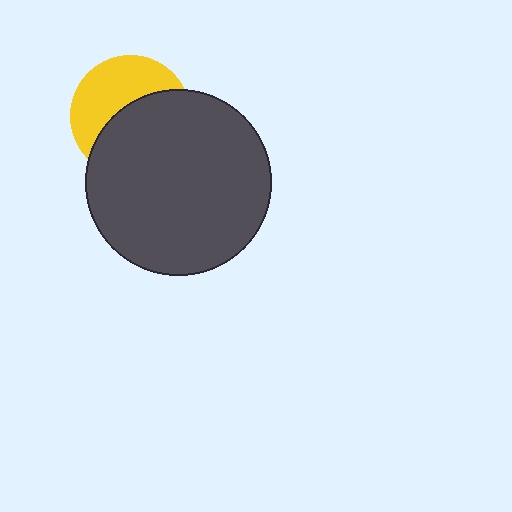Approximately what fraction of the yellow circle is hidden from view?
Roughly 55% of the yellow circle is hidden behind the dark gray circle.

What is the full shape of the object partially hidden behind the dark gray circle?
The partially hidden object is a yellow circle.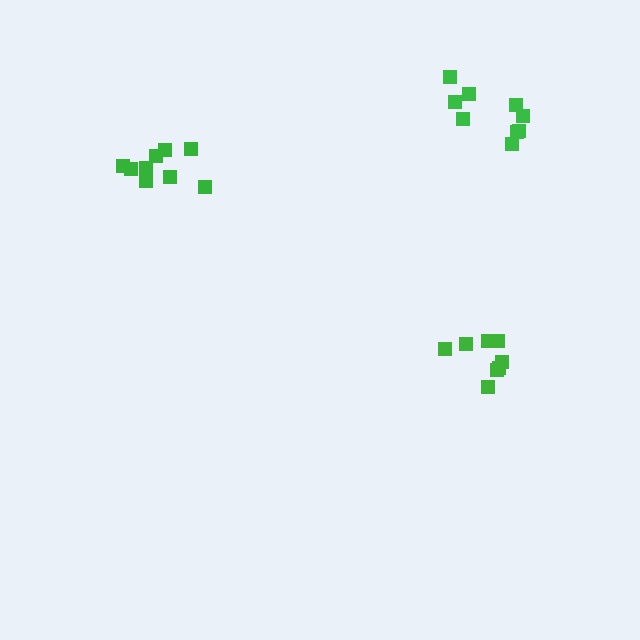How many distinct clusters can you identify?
There are 3 distinct clusters.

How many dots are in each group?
Group 1: 9 dots, Group 2: 9 dots, Group 3: 8 dots (26 total).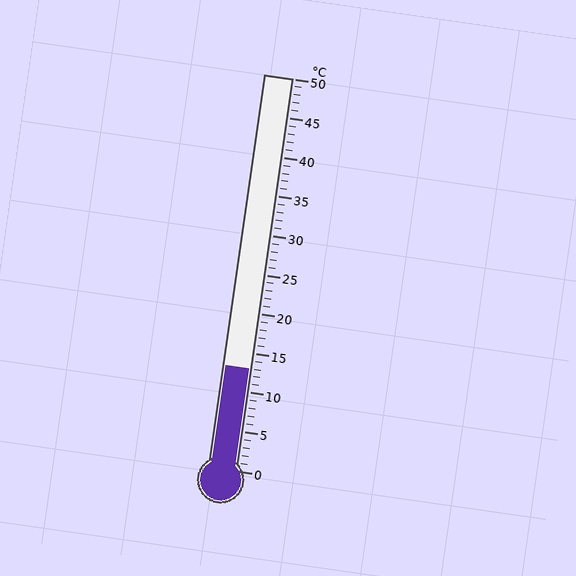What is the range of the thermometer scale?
The thermometer scale ranges from 0°C to 50°C.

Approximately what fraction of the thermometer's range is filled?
The thermometer is filled to approximately 25% of its range.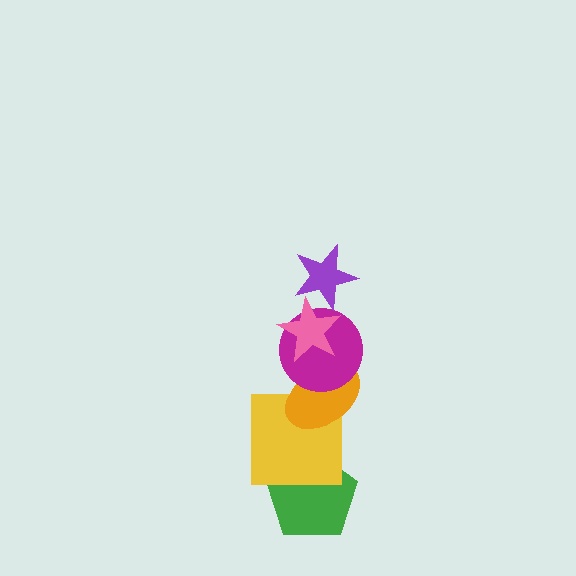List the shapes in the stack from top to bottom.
From top to bottom: the purple star, the pink star, the magenta circle, the orange ellipse, the yellow square, the green pentagon.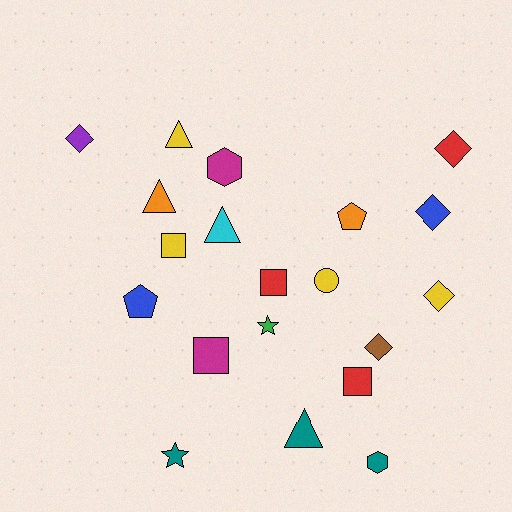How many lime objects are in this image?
There are no lime objects.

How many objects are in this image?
There are 20 objects.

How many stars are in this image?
There are 2 stars.